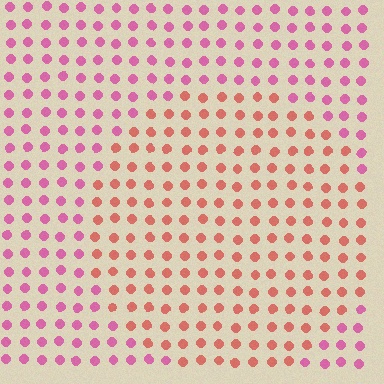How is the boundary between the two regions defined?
The boundary is defined purely by a slight shift in hue (about 39 degrees). Spacing, size, and orientation are identical on both sides.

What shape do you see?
I see a circle.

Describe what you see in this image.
The image is filled with small pink elements in a uniform arrangement. A circle-shaped region is visible where the elements are tinted to a slightly different hue, forming a subtle color boundary.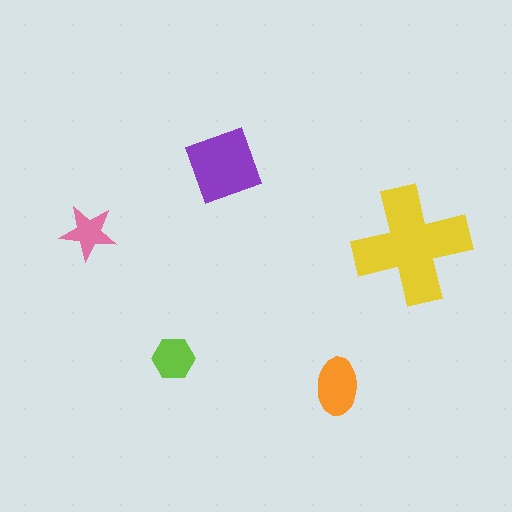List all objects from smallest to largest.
The pink star, the lime hexagon, the orange ellipse, the purple diamond, the yellow cross.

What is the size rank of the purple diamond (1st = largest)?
2nd.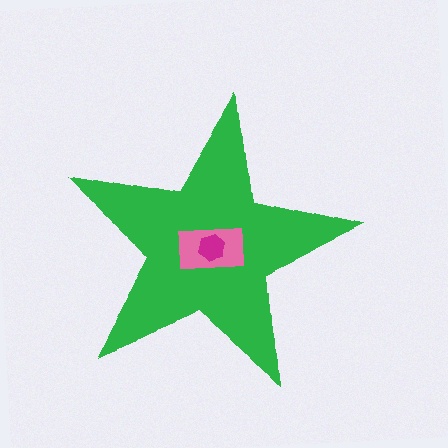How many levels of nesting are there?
3.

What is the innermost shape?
The magenta hexagon.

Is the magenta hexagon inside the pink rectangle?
Yes.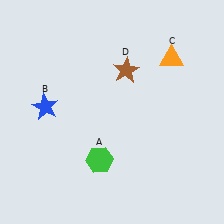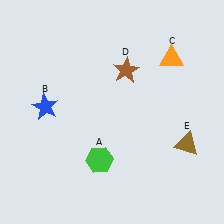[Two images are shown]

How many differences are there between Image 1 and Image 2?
There is 1 difference between the two images.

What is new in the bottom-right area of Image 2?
A brown triangle (E) was added in the bottom-right area of Image 2.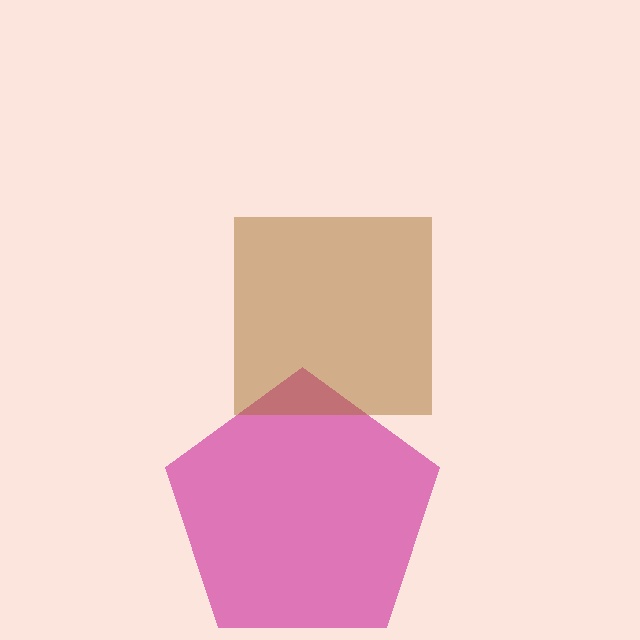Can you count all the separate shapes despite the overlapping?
Yes, there are 2 separate shapes.